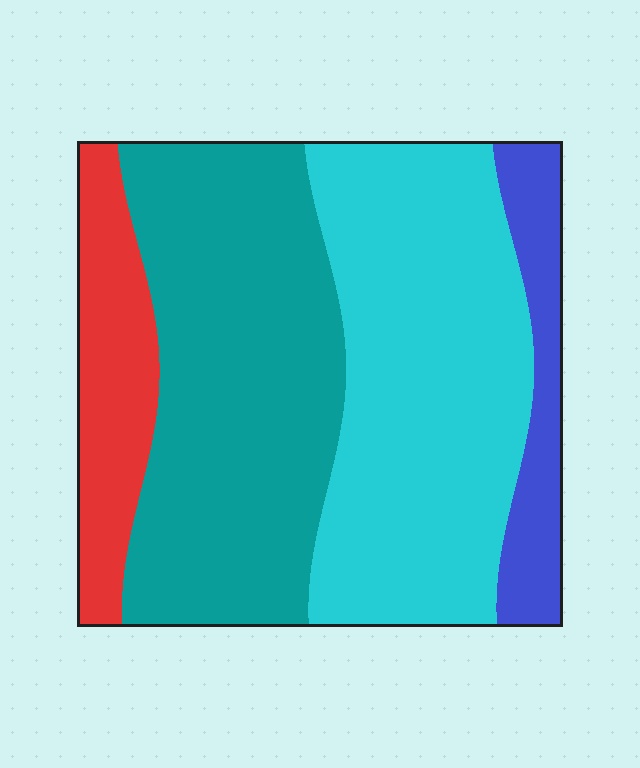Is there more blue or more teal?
Teal.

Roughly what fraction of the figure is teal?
Teal takes up about three eighths (3/8) of the figure.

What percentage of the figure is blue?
Blue covers 10% of the figure.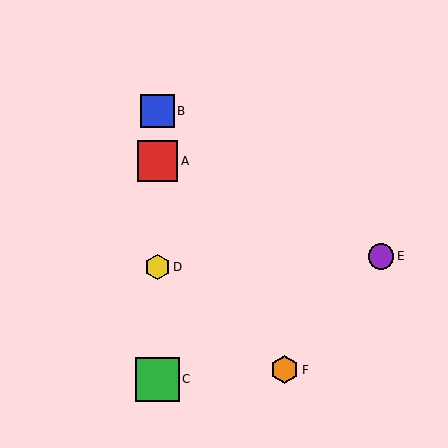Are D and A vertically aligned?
Yes, both are at x≈158.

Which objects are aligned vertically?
Objects A, B, C, D are aligned vertically.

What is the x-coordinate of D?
Object D is at x≈158.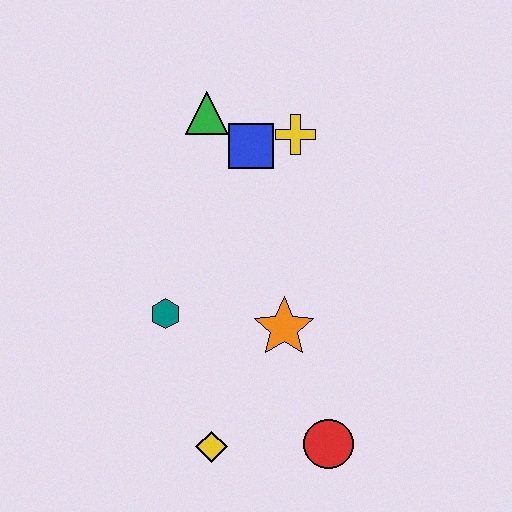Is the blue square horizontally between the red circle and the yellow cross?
No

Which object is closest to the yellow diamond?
The red circle is closest to the yellow diamond.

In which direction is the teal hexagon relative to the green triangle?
The teal hexagon is below the green triangle.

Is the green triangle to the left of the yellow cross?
Yes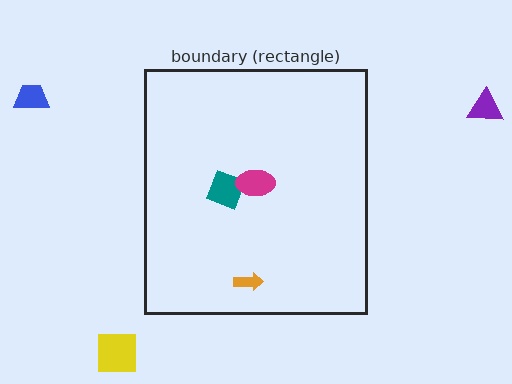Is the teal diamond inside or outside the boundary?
Inside.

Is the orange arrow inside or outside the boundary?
Inside.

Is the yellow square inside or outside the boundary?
Outside.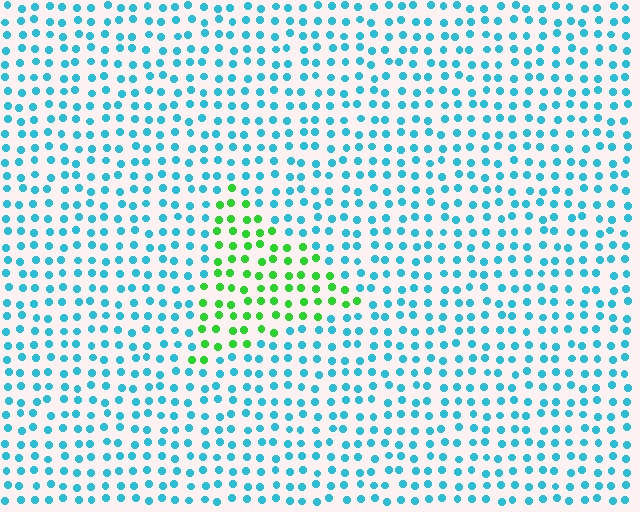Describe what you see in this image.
The image is filled with small cyan elements in a uniform arrangement. A triangle-shaped region is visible where the elements are tinted to a slightly different hue, forming a subtle color boundary.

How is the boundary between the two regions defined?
The boundary is defined purely by a slight shift in hue (about 66 degrees). Spacing, size, and orientation are identical on both sides.